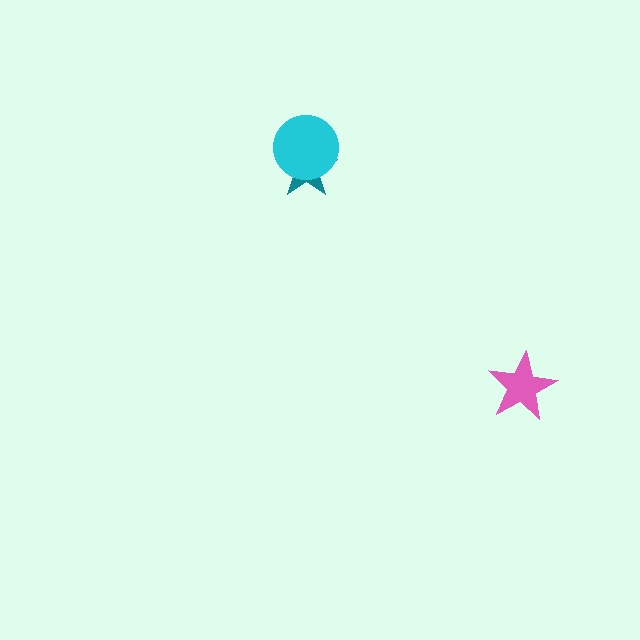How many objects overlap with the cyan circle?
1 object overlaps with the cyan circle.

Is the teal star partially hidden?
Yes, it is partially covered by another shape.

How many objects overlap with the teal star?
1 object overlaps with the teal star.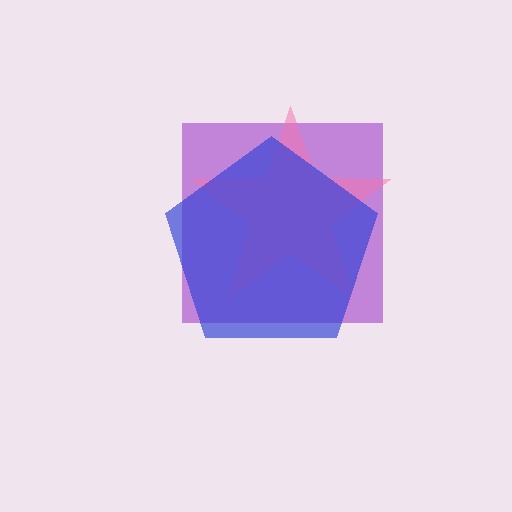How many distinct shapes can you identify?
There are 3 distinct shapes: a purple square, a pink star, a blue pentagon.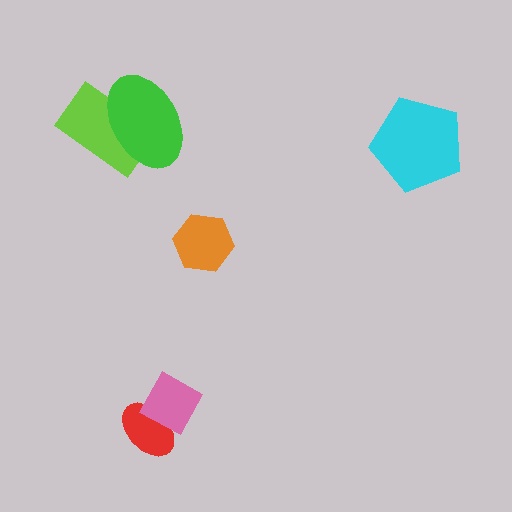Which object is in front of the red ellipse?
The pink diamond is in front of the red ellipse.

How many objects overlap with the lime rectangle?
1 object overlaps with the lime rectangle.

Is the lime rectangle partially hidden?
Yes, it is partially covered by another shape.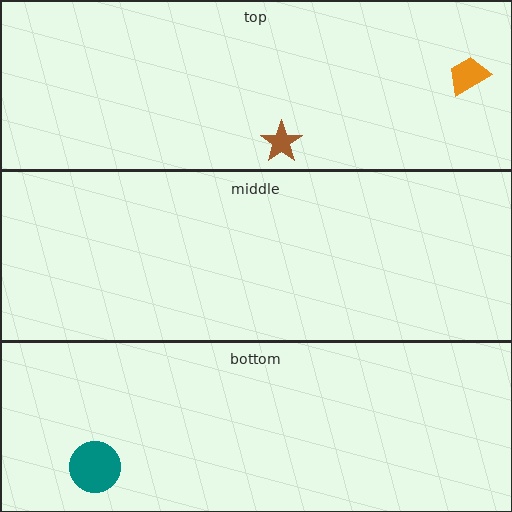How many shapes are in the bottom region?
1.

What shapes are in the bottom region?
The teal circle.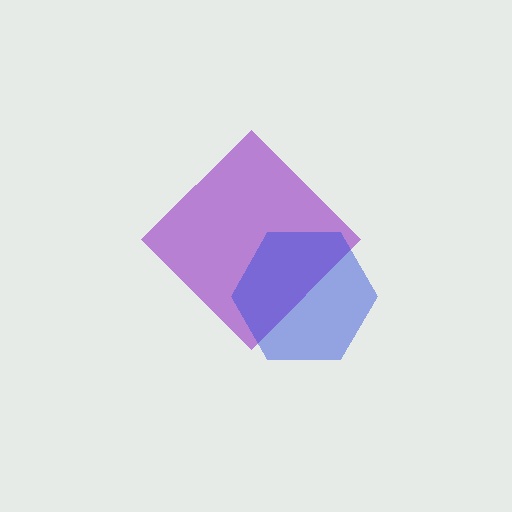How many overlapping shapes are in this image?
There are 2 overlapping shapes in the image.